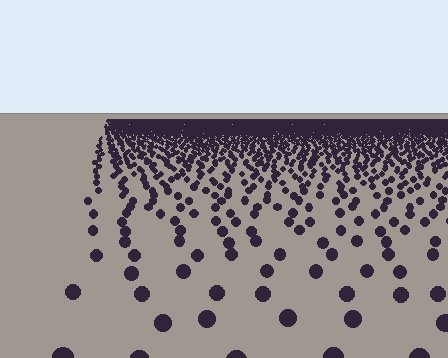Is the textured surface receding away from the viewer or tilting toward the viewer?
The surface is receding away from the viewer. Texture elements get smaller and denser toward the top.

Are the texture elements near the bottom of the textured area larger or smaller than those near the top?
Larger. Near the bottom, elements are closer to the viewer and appear at a bigger on-screen size.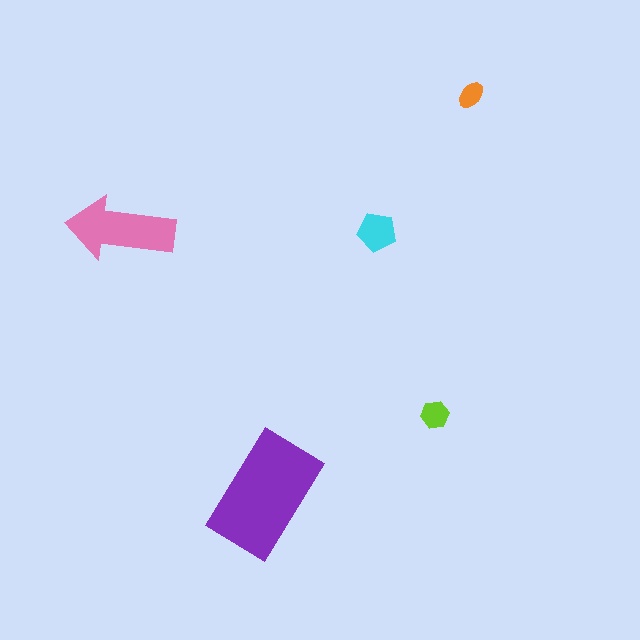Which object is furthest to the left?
The pink arrow is leftmost.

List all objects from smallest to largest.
The orange ellipse, the lime hexagon, the cyan pentagon, the pink arrow, the purple rectangle.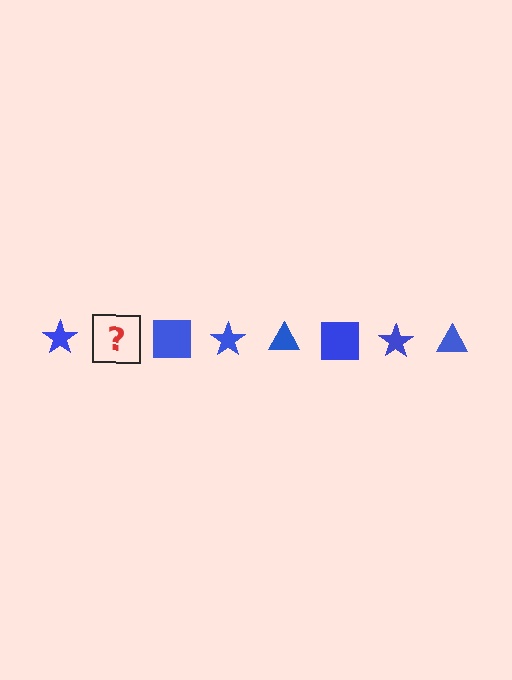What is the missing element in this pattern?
The missing element is a blue triangle.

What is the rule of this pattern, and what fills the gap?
The rule is that the pattern cycles through star, triangle, square shapes in blue. The gap should be filled with a blue triangle.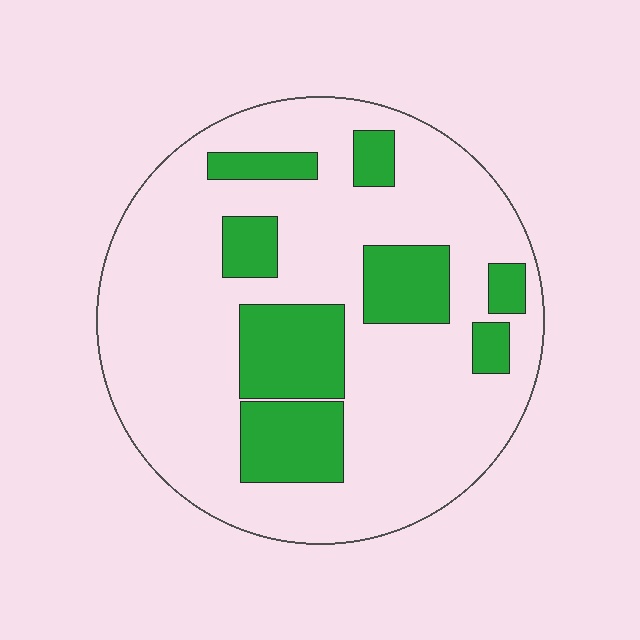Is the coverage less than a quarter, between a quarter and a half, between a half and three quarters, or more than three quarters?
Less than a quarter.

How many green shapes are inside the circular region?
8.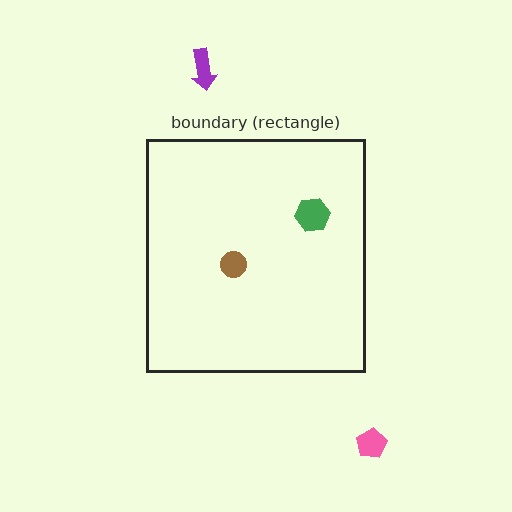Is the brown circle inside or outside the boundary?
Inside.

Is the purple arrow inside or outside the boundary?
Outside.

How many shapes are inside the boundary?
2 inside, 2 outside.